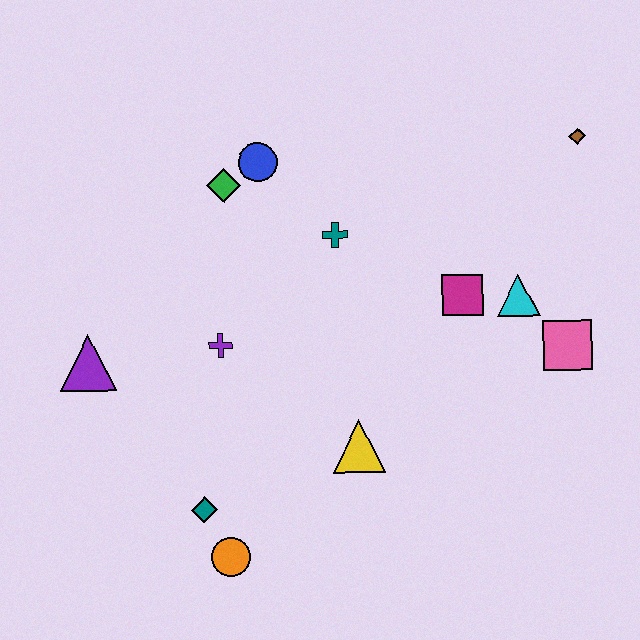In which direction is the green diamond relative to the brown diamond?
The green diamond is to the left of the brown diamond.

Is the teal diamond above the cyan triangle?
No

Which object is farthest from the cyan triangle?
The purple triangle is farthest from the cyan triangle.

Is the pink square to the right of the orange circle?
Yes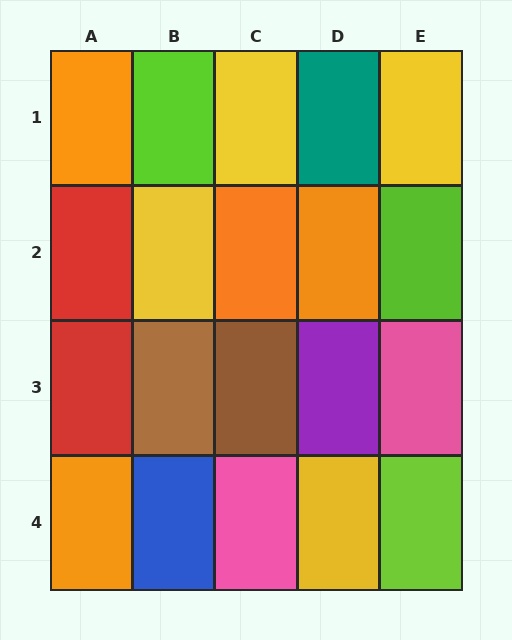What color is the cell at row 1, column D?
Teal.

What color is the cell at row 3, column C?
Brown.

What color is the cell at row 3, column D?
Purple.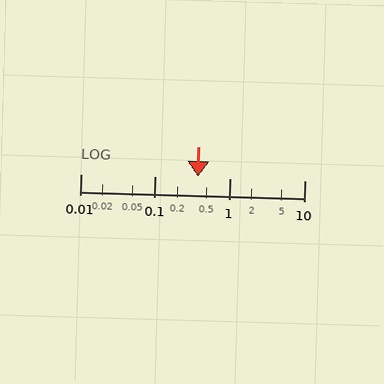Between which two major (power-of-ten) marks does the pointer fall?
The pointer is between 0.1 and 1.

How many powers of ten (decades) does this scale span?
The scale spans 3 decades, from 0.01 to 10.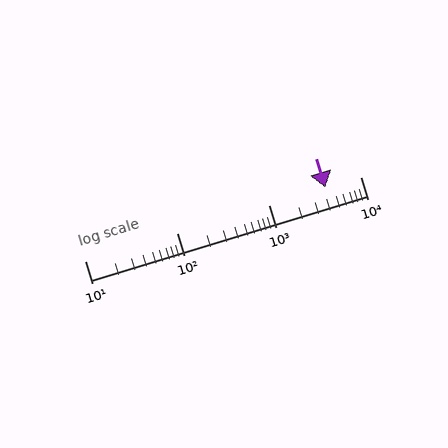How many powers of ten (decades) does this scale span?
The scale spans 3 decades, from 10 to 10000.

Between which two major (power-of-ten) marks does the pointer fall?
The pointer is between 1000 and 10000.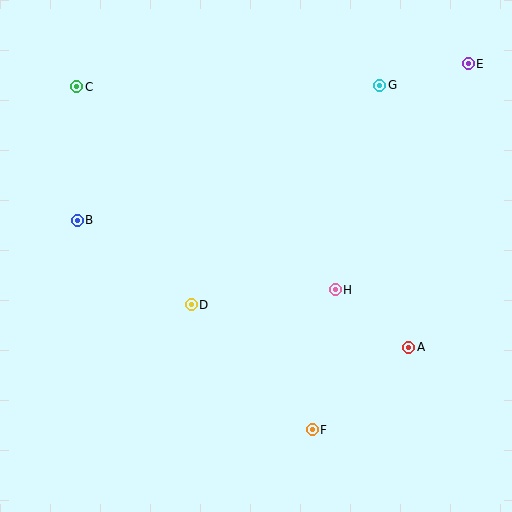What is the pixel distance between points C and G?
The distance between C and G is 303 pixels.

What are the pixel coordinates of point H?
Point H is at (335, 290).